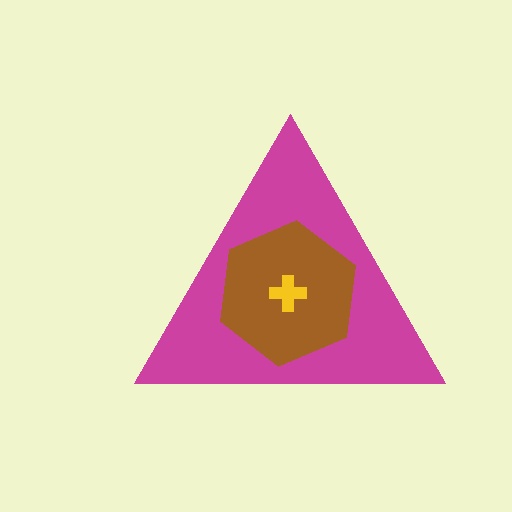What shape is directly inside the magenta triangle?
The brown hexagon.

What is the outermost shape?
The magenta triangle.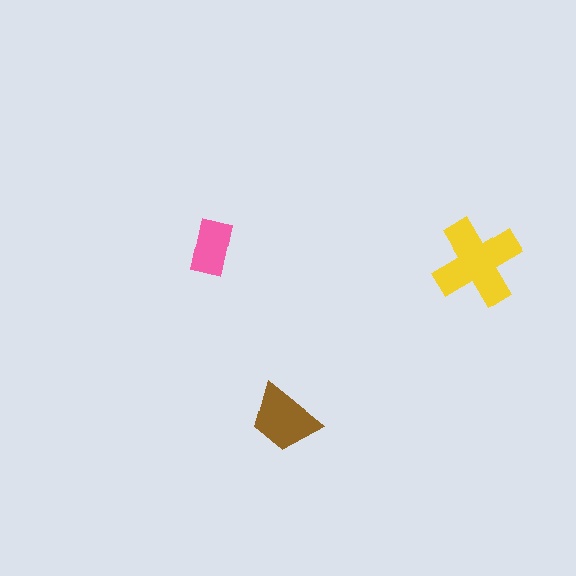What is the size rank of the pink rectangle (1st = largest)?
3rd.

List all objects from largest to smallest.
The yellow cross, the brown trapezoid, the pink rectangle.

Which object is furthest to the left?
The pink rectangle is leftmost.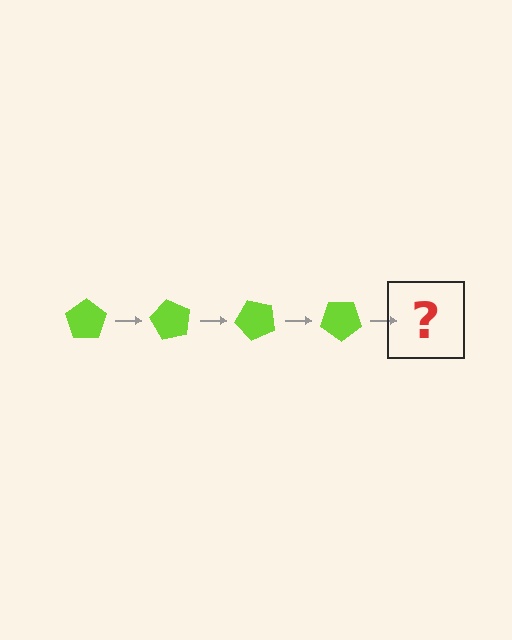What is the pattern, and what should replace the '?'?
The pattern is that the pentagon rotates 60 degrees each step. The '?' should be a lime pentagon rotated 240 degrees.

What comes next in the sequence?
The next element should be a lime pentagon rotated 240 degrees.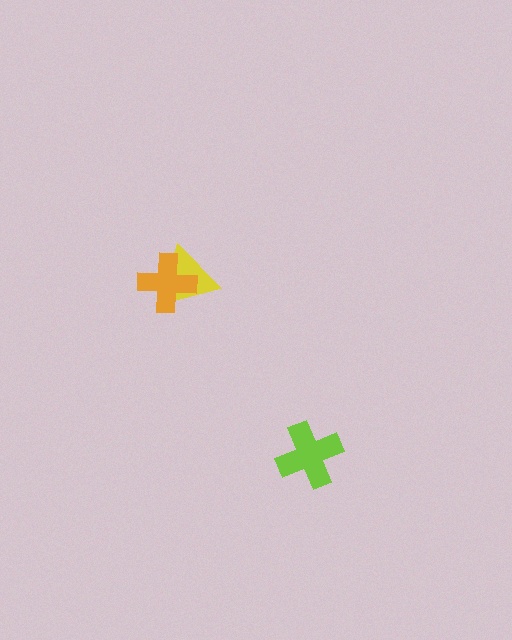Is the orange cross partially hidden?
No, no other shape covers it.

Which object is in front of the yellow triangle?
The orange cross is in front of the yellow triangle.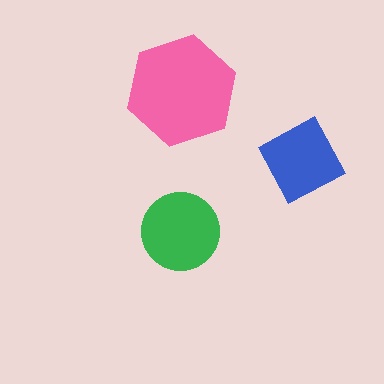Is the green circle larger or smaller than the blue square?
Larger.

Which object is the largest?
The pink hexagon.